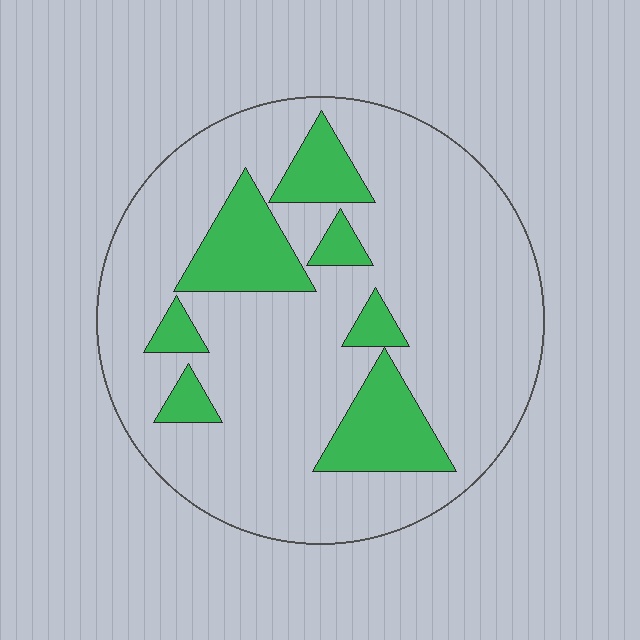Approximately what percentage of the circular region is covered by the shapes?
Approximately 20%.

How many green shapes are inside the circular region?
7.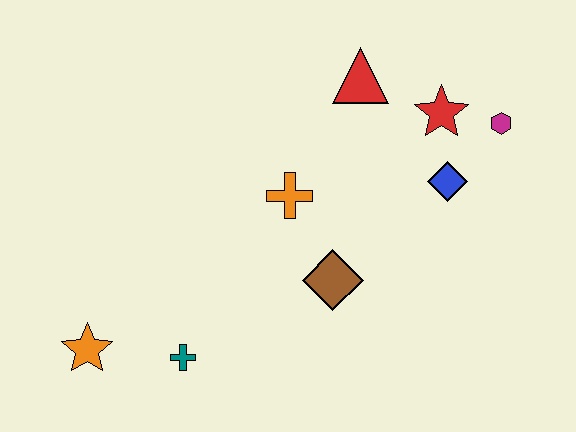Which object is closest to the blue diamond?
The red star is closest to the blue diamond.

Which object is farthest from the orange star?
The magenta hexagon is farthest from the orange star.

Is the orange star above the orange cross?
No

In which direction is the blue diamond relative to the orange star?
The blue diamond is to the right of the orange star.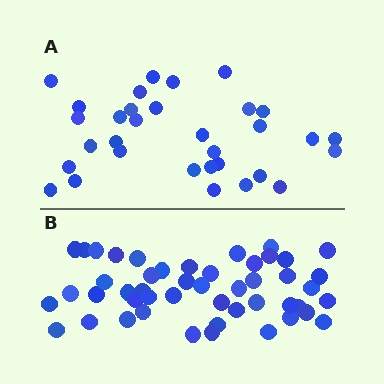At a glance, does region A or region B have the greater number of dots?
Region B (the bottom region) has more dots.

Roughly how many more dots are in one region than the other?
Region B has approximately 15 more dots than region A.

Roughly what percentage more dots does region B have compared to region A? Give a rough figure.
About 50% more.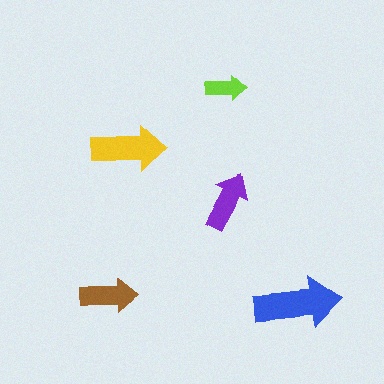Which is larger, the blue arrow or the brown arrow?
The blue one.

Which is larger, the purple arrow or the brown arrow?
The purple one.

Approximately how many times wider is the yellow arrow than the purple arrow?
About 1.5 times wider.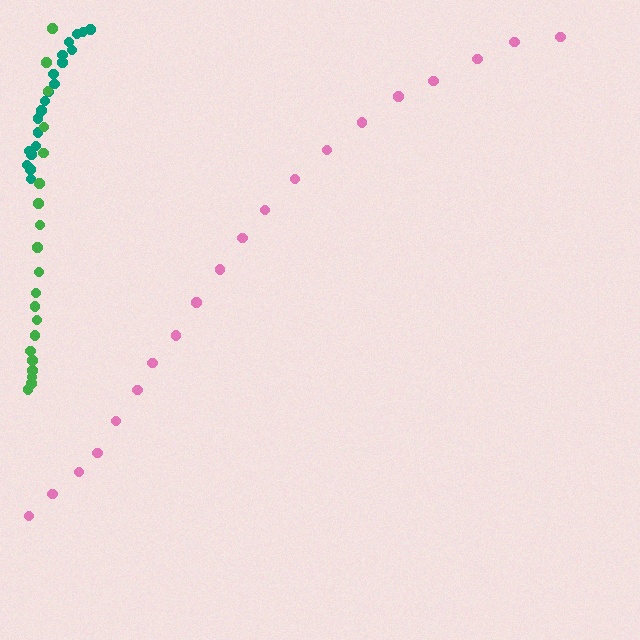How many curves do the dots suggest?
There are 3 distinct paths.